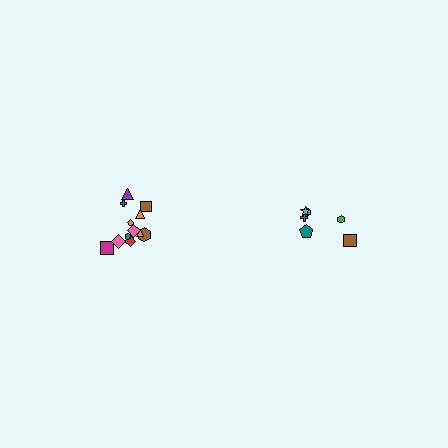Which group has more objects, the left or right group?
The left group.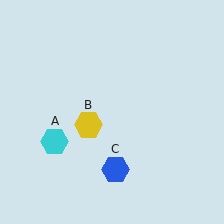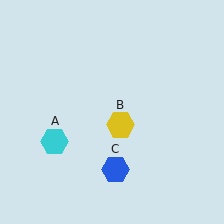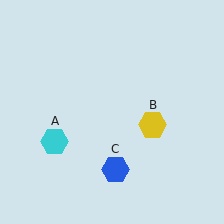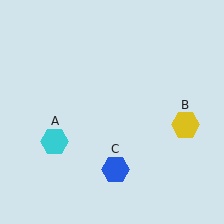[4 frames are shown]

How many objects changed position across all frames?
1 object changed position: yellow hexagon (object B).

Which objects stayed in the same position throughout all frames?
Cyan hexagon (object A) and blue hexagon (object C) remained stationary.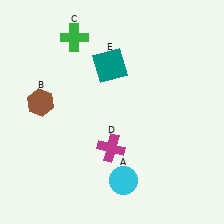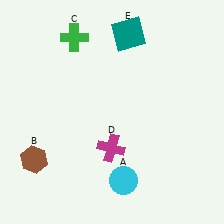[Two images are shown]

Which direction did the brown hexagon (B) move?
The brown hexagon (B) moved down.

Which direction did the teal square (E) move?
The teal square (E) moved up.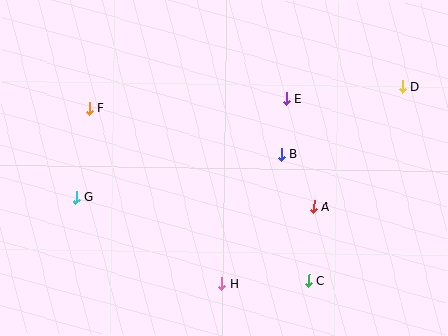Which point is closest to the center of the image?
Point B at (281, 154) is closest to the center.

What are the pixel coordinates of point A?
Point A is at (314, 207).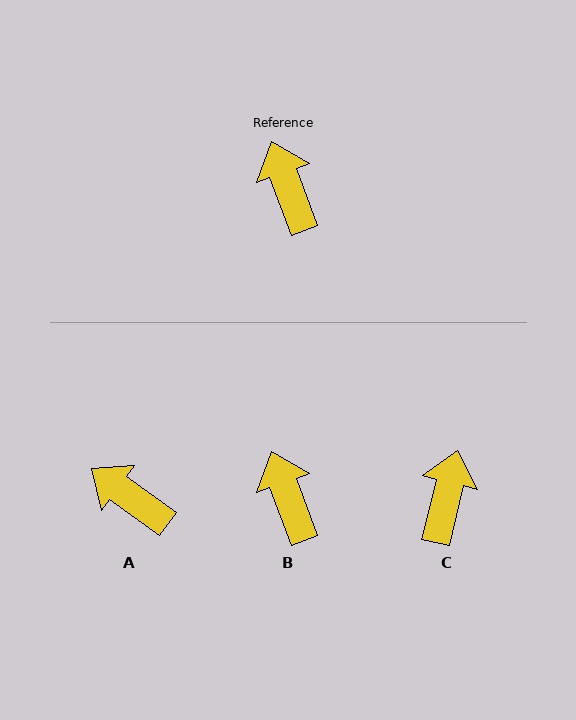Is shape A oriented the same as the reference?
No, it is off by about 34 degrees.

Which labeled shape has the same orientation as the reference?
B.